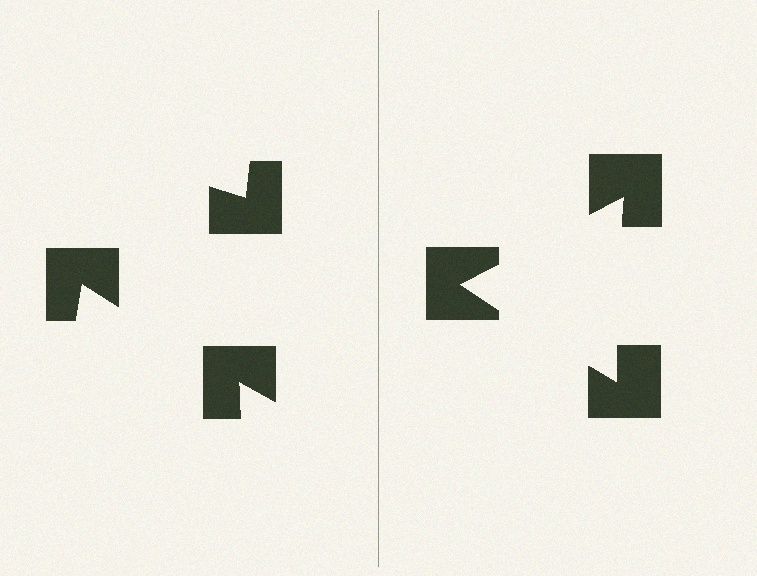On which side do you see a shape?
An illusory triangle appears on the right side. On the left side the wedge cuts are rotated, so no coherent shape forms.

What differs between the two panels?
The notched squares are positioned identically on both sides; only the wedge orientations differ. On the right they align to a triangle; on the left they are misaligned.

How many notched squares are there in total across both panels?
6 — 3 on each side.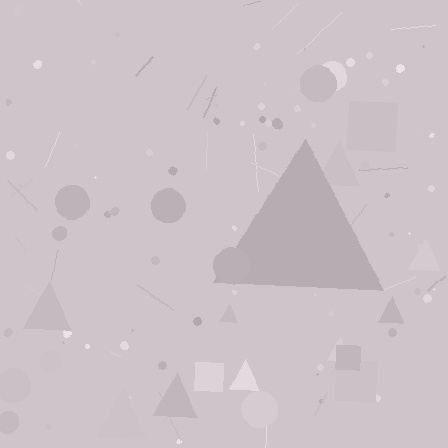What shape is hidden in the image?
A triangle is hidden in the image.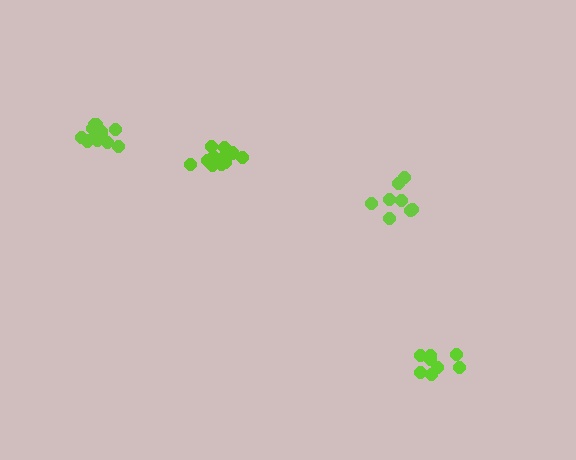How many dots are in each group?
Group 1: 12 dots, Group 2: 13 dots, Group 3: 8 dots, Group 4: 8 dots (41 total).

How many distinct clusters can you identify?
There are 4 distinct clusters.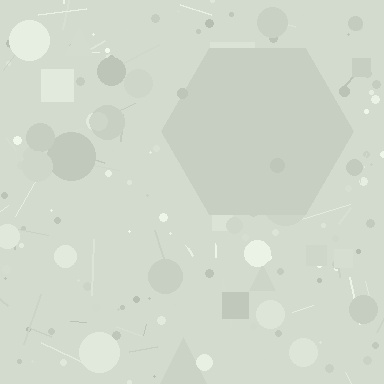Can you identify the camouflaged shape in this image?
The camouflaged shape is a hexagon.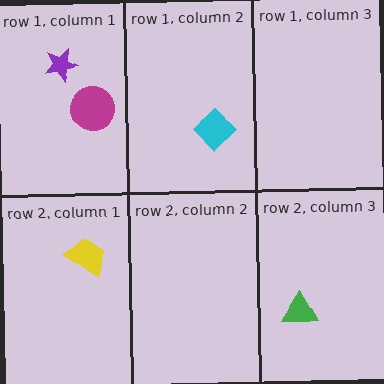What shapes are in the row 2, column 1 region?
The yellow trapezoid.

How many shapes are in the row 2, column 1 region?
1.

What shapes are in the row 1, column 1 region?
The magenta circle, the purple star.